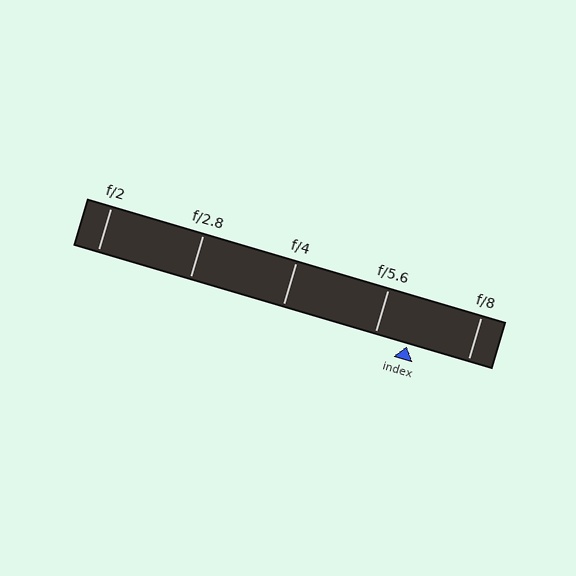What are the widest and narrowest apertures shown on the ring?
The widest aperture shown is f/2 and the narrowest is f/8.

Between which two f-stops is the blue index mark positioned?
The index mark is between f/5.6 and f/8.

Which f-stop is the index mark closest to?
The index mark is closest to f/5.6.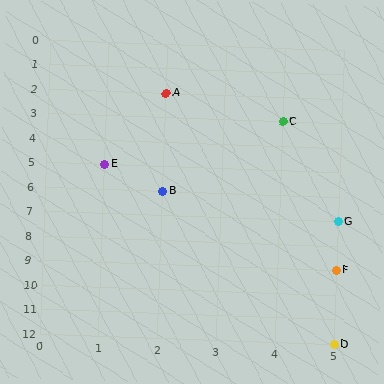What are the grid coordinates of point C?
Point C is at grid coordinates (4, 3).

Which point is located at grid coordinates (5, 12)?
Point D is at (5, 12).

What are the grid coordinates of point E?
Point E is at grid coordinates (1, 5).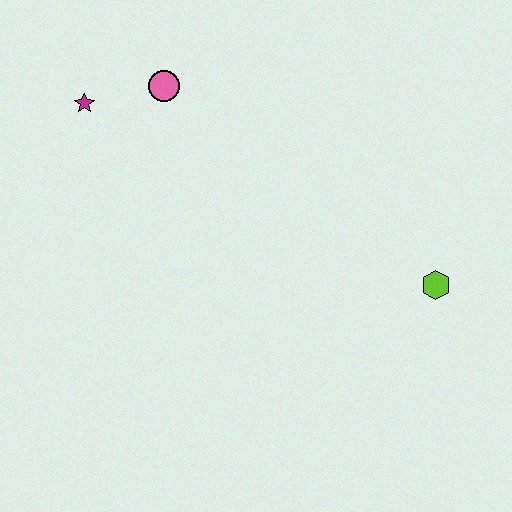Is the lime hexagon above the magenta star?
No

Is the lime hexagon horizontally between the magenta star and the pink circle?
No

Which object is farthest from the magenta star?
The lime hexagon is farthest from the magenta star.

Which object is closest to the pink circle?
The magenta star is closest to the pink circle.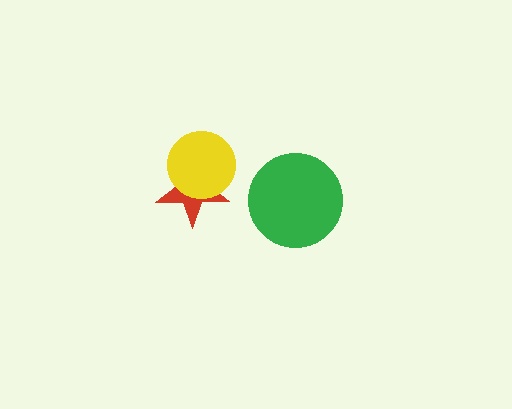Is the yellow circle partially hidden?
No, no other shape covers it.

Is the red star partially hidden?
Yes, it is partially covered by another shape.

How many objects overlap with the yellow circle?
1 object overlaps with the yellow circle.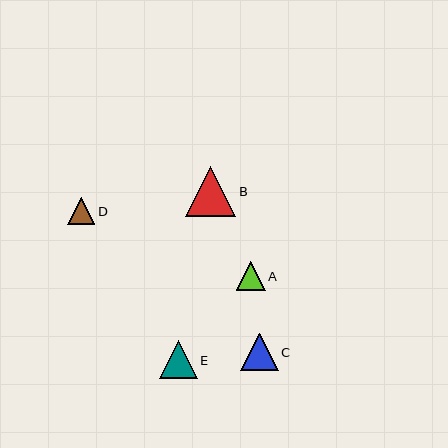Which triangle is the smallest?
Triangle D is the smallest with a size of approximately 27 pixels.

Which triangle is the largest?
Triangle B is the largest with a size of approximately 50 pixels.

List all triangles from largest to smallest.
From largest to smallest: B, E, C, A, D.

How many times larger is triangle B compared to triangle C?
Triangle B is approximately 1.3 times the size of triangle C.